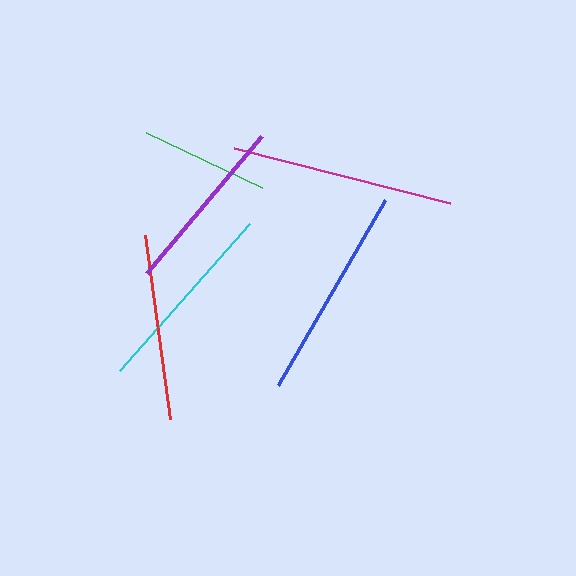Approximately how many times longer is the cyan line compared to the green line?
The cyan line is approximately 1.5 times the length of the green line.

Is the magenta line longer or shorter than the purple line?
The magenta line is longer than the purple line.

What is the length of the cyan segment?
The cyan segment is approximately 196 pixels long.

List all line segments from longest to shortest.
From longest to shortest: magenta, blue, cyan, red, purple, green.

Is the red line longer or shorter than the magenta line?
The magenta line is longer than the red line.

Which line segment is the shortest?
The green line is the shortest at approximately 128 pixels.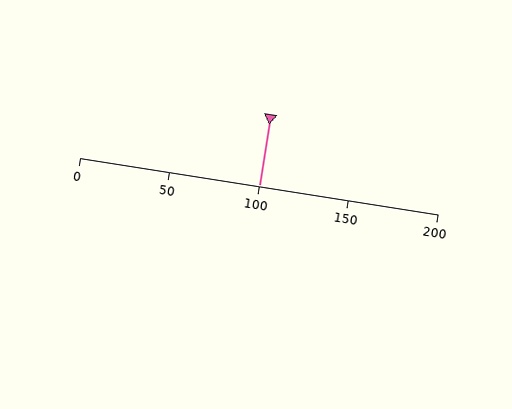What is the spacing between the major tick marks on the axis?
The major ticks are spaced 50 apart.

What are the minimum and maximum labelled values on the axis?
The axis runs from 0 to 200.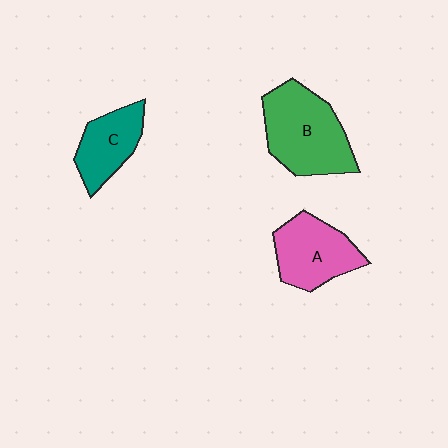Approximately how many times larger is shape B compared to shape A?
Approximately 1.3 times.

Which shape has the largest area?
Shape B (green).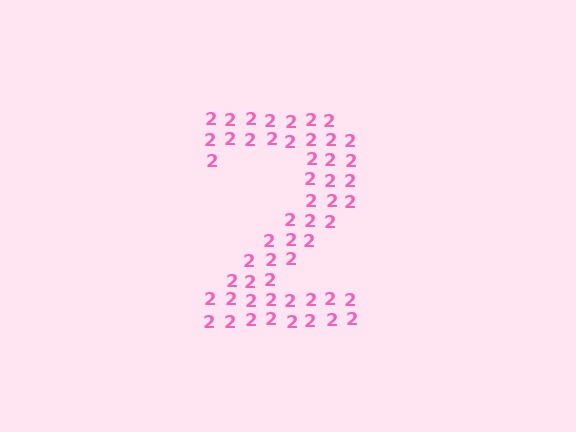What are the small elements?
The small elements are digit 2's.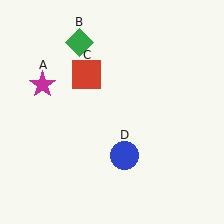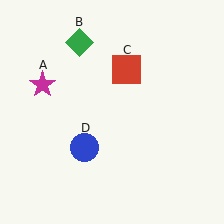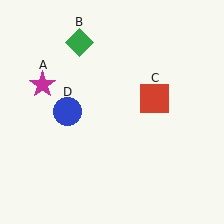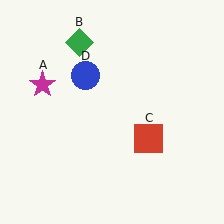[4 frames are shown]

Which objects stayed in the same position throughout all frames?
Magenta star (object A) and green diamond (object B) remained stationary.